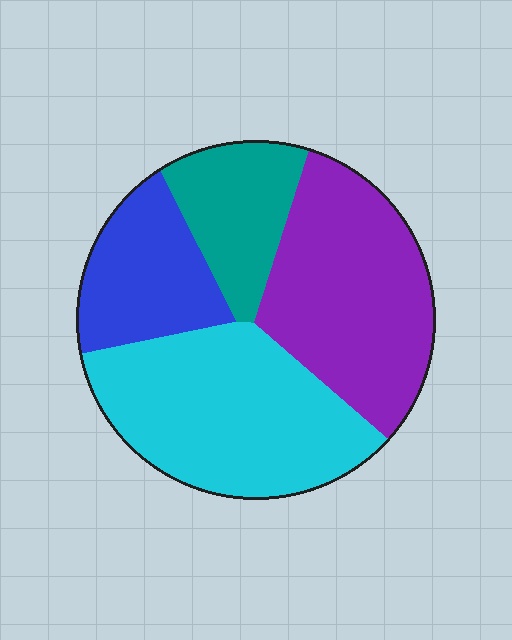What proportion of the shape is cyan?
Cyan takes up between a third and a half of the shape.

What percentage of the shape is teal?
Teal takes up less than a quarter of the shape.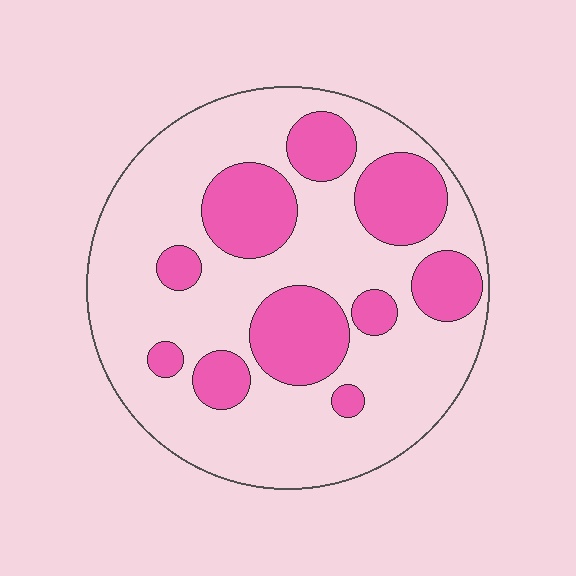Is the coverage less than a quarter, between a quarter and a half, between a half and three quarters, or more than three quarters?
Between a quarter and a half.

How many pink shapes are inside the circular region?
10.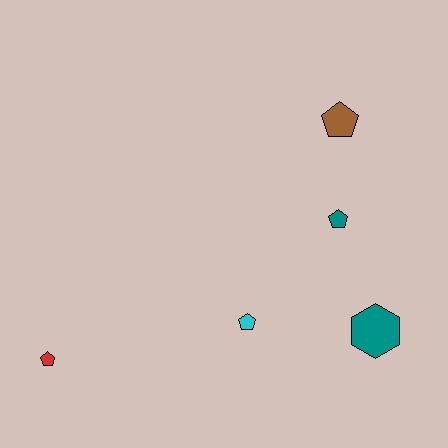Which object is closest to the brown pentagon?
The teal pentagon is closest to the brown pentagon.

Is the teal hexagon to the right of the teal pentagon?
Yes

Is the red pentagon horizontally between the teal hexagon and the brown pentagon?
No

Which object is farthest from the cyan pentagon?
The brown pentagon is farthest from the cyan pentagon.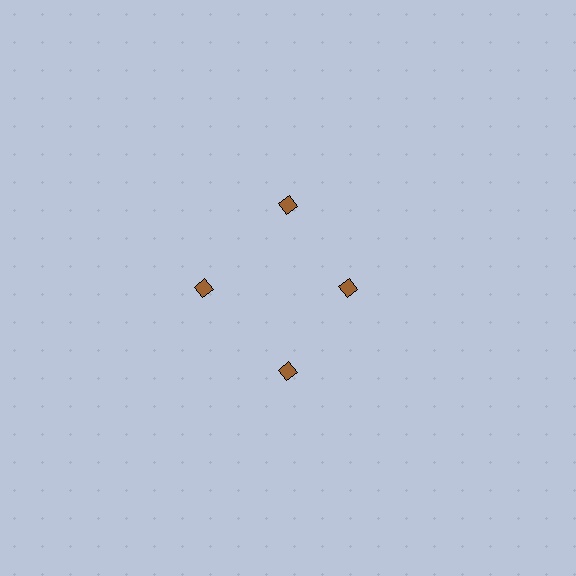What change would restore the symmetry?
The symmetry would be restored by moving it outward, back onto the ring so that all 4 diamonds sit at equal angles and equal distance from the center.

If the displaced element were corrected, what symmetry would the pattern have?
It would have 4-fold rotational symmetry — the pattern would map onto itself every 90 degrees.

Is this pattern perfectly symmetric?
No. The 4 brown diamonds are arranged in a ring, but one element near the 3 o'clock position is pulled inward toward the center, breaking the 4-fold rotational symmetry.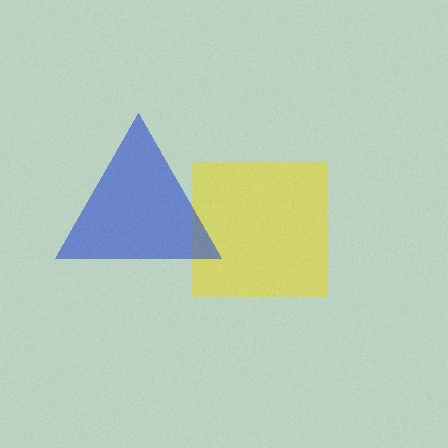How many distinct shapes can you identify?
There are 2 distinct shapes: a yellow square, a blue triangle.